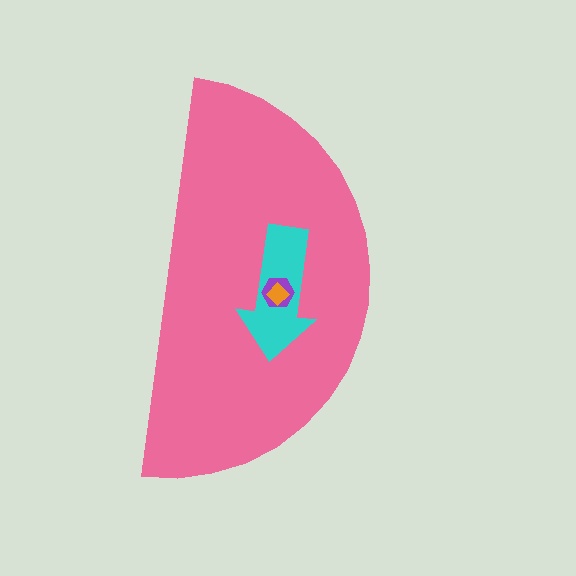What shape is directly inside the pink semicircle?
The cyan arrow.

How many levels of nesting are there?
4.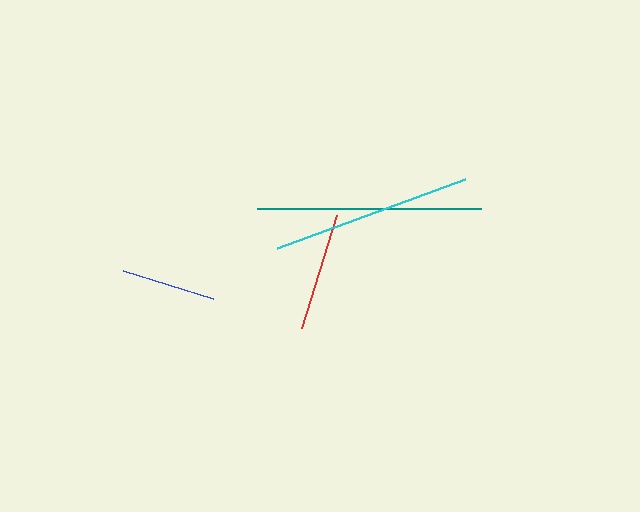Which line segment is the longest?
The teal line is the longest at approximately 225 pixels.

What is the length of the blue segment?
The blue segment is approximately 95 pixels long.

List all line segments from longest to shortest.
From longest to shortest: teal, cyan, red, blue.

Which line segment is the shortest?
The blue line is the shortest at approximately 95 pixels.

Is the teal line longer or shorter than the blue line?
The teal line is longer than the blue line.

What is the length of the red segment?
The red segment is approximately 118 pixels long.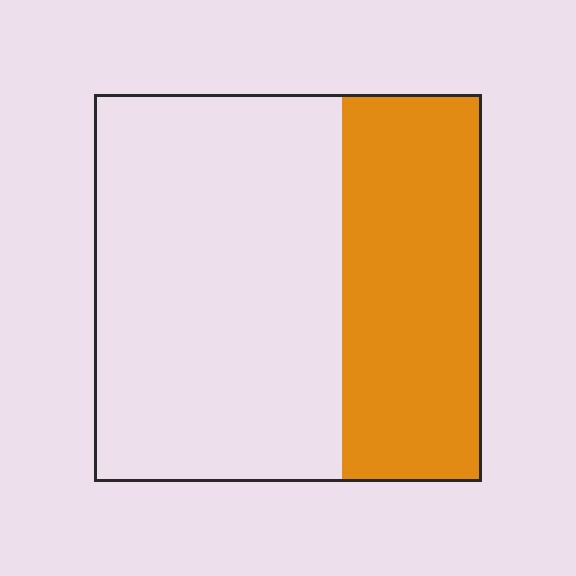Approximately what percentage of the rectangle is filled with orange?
Approximately 35%.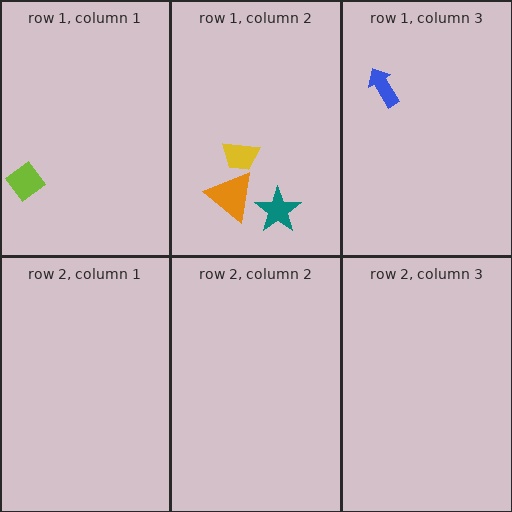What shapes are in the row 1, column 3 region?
The blue arrow.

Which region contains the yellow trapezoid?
The row 1, column 2 region.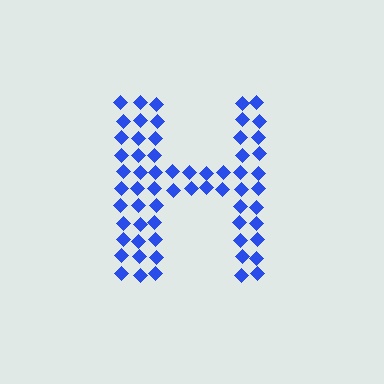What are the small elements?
The small elements are diamonds.